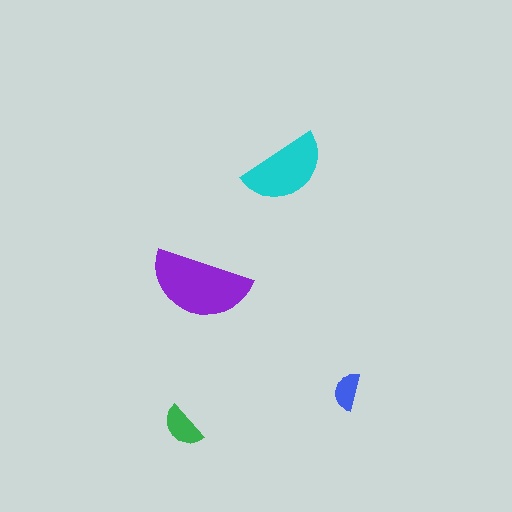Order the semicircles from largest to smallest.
the purple one, the cyan one, the green one, the blue one.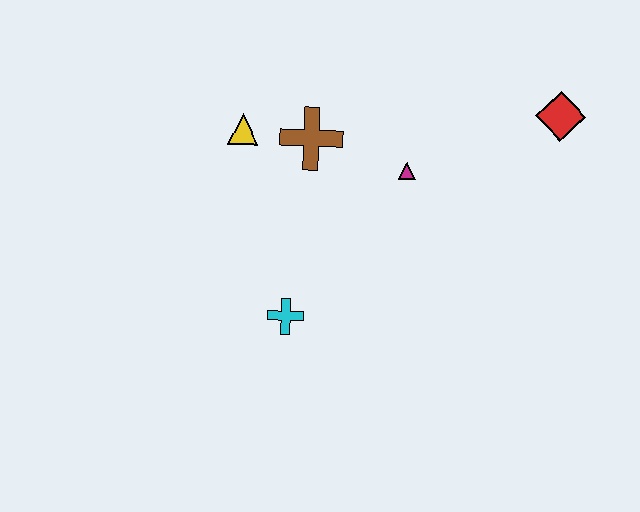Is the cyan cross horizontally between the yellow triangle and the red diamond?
Yes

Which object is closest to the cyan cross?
The brown cross is closest to the cyan cross.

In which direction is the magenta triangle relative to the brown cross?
The magenta triangle is to the right of the brown cross.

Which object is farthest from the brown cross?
The red diamond is farthest from the brown cross.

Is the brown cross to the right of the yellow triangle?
Yes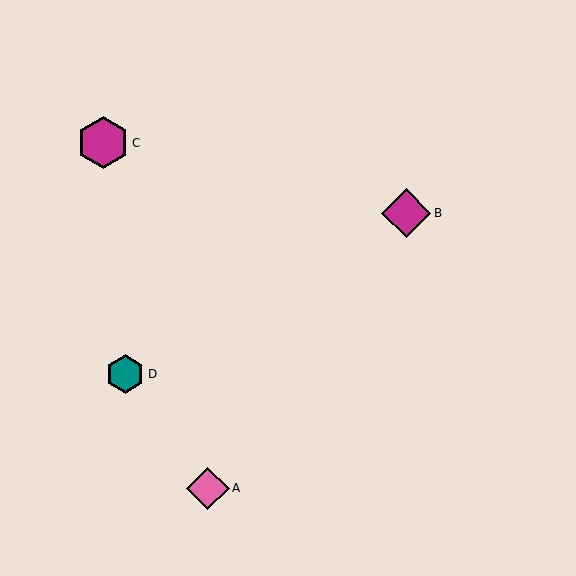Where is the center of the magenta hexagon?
The center of the magenta hexagon is at (103, 143).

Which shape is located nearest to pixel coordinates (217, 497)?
The pink diamond (labeled A) at (208, 488) is nearest to that location.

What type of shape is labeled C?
Shape C is a magenta hexagon.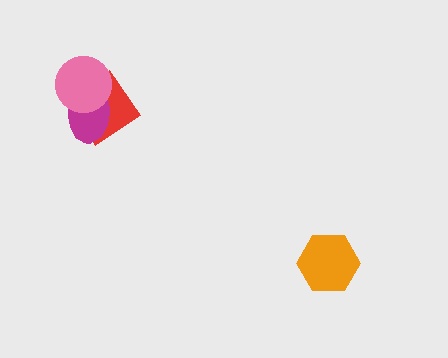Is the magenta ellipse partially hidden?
Yes, it is partially covered by another shape.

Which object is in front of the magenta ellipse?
The pink circle is in front of the magenta ellipse.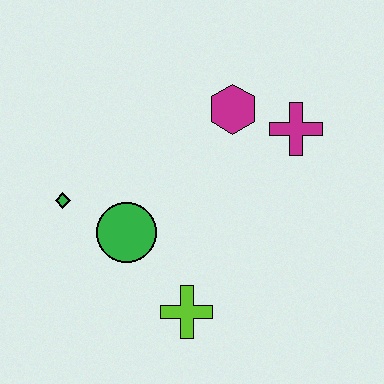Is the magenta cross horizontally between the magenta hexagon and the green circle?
No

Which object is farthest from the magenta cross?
The green diamond is farthest from the magenta cross.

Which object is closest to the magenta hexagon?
The magenta cross is closest to the magenta hexagon.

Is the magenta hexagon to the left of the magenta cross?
Yes